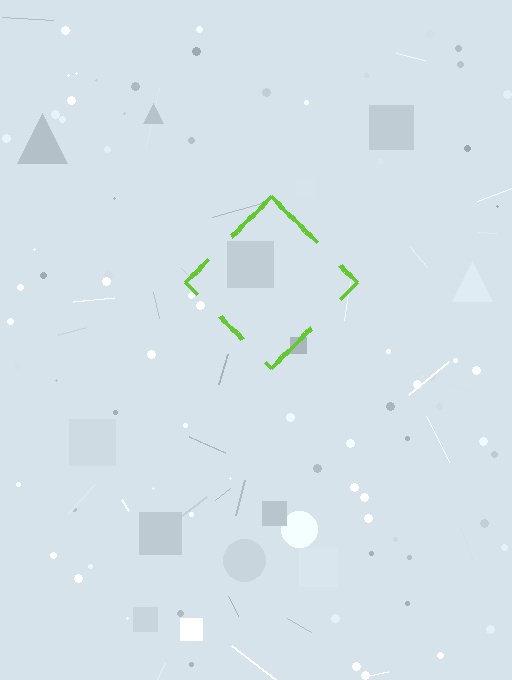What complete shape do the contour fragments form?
The contour fragments form a diamond.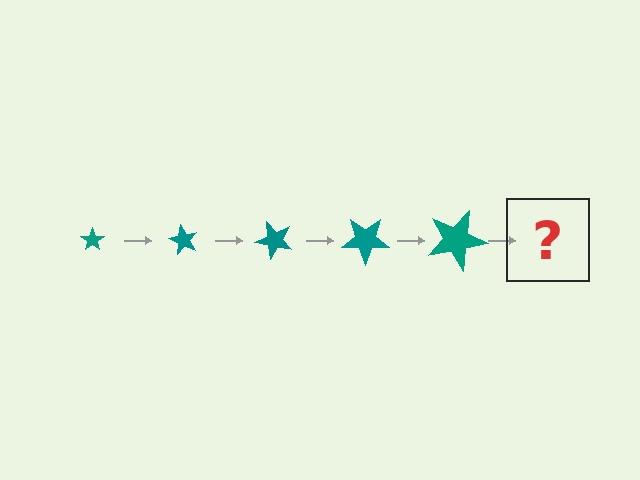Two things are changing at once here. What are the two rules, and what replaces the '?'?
The two rules are that the star grows larger each step and it rotates 60 degrees each step. The '?' should be a star, larger than the previous one and rotated 300 degrees from the start.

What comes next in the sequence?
The next element should be a star, larger than the previous one and rotated 300 degrees from the start.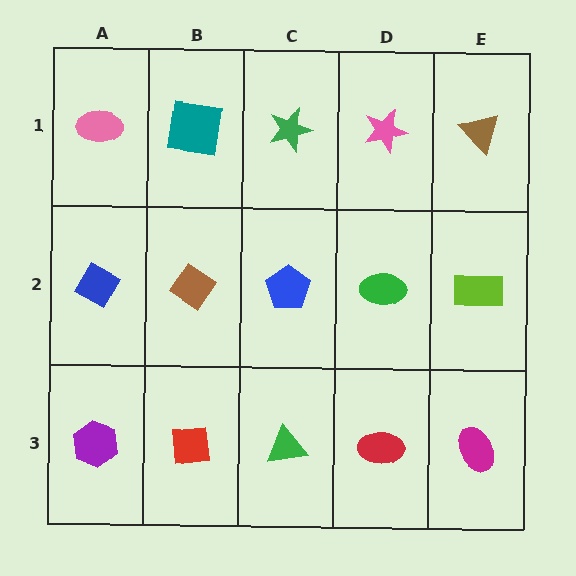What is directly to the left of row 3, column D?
A green triangle.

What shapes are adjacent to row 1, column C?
A blue pentagon (row 2, column C), a teal square (row 1, column B), a pink star (row 1, column D).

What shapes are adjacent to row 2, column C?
A green star (row 1, column C), a green triangle (row 3, column C), a brown diamond (row 2, column B), a green ellipse (row 2, column D).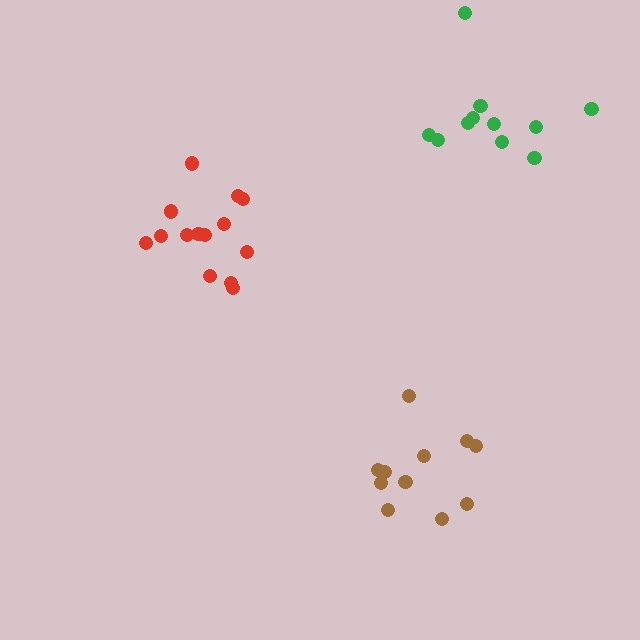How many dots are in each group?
Group 1: 11 dots, Group 2: 14 dots, Group 3: 11 dots (36 total).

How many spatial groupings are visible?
There are 3 spatial groupings.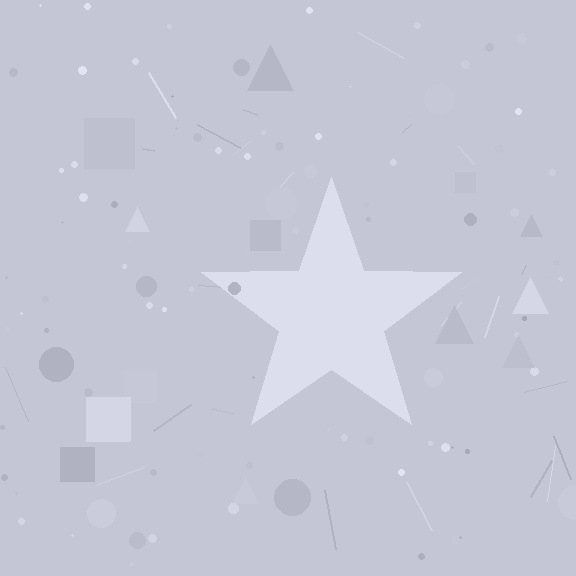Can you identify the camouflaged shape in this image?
The camouflaged shape is a star.